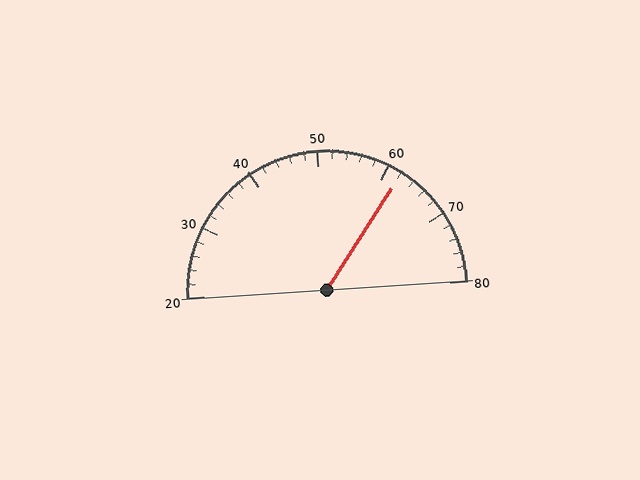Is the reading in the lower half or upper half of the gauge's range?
The reading is in the upper half of the range (20 to 80).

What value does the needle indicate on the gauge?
The needle indicates approximately 62.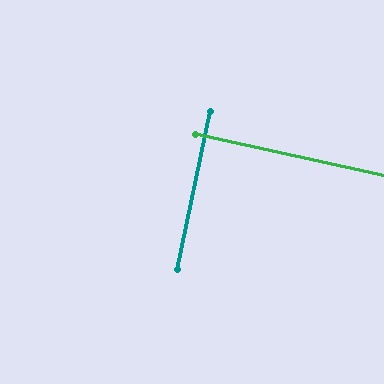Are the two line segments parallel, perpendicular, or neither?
Perpendicular — they meet at approximately 89°.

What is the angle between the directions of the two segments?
Approximately 89 degrees.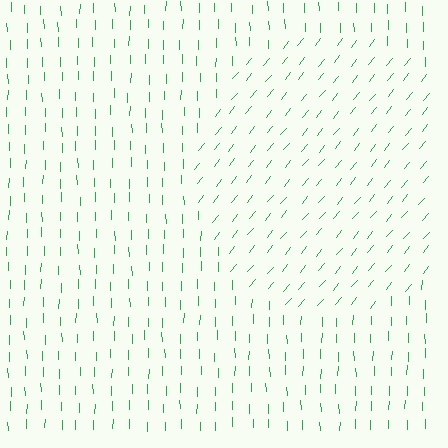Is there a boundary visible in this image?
Yes, there is a texture boundary formed by a change in line orientation.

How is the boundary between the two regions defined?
The boundary is defined purely by a change in line orientation (approximately 39 degrees difference). All lines are the same color and thickness.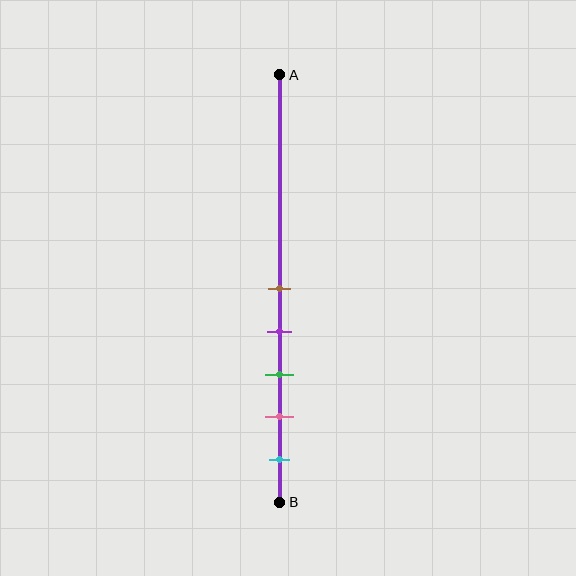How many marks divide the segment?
There are 5 marks dividing the segment.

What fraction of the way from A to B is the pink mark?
The pink mark is approximately 80% (0.8) of the way from A to B.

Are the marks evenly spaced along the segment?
Yes, the marks are approximately evenly spaced.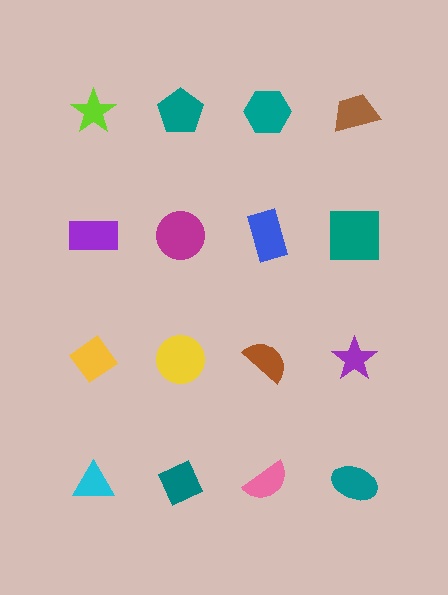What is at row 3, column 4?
A purple star.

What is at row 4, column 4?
A teal ellipse.